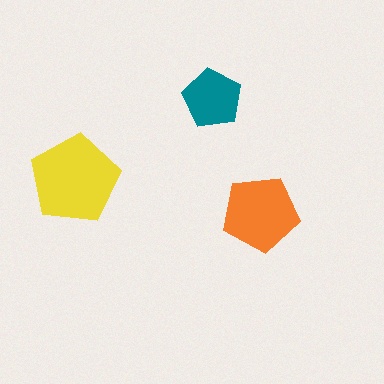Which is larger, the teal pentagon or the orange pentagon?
The orange one.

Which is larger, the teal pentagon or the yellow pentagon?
The yellow one.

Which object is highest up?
The teal pentagon is topmost.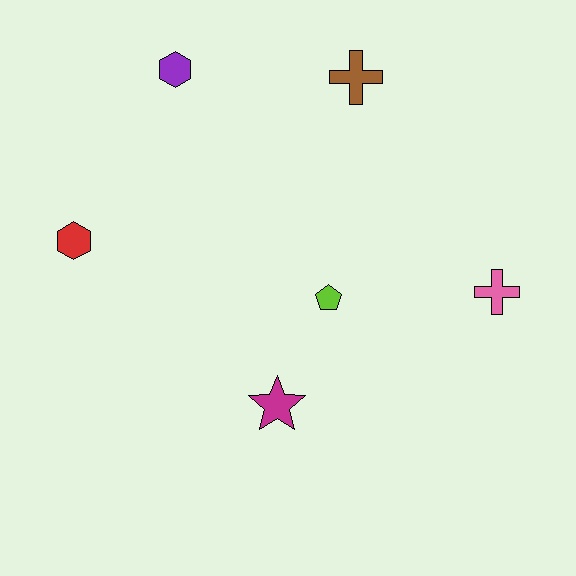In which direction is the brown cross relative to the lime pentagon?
The brown cross is above the lime pentagon.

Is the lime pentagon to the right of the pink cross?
No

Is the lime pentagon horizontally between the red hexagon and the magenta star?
No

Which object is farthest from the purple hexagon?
The pink cross is farthest from the purple hexagon.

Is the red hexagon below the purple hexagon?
Yes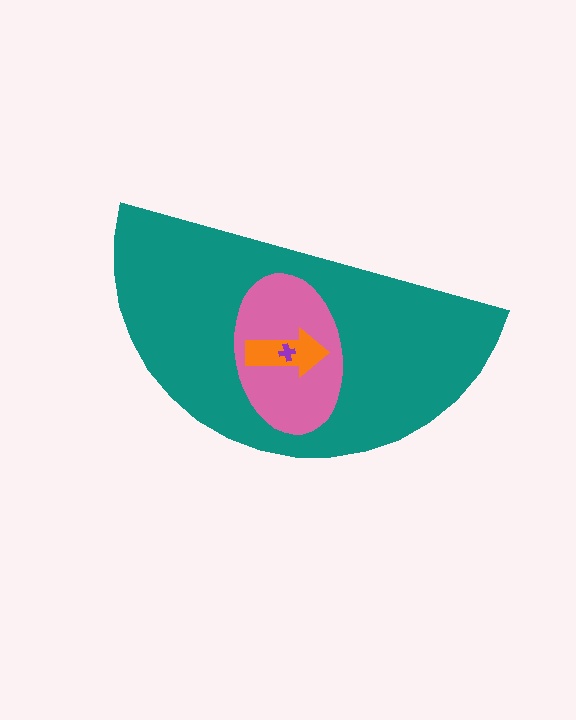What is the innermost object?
The purple cross.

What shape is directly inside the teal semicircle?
The pink ellipse.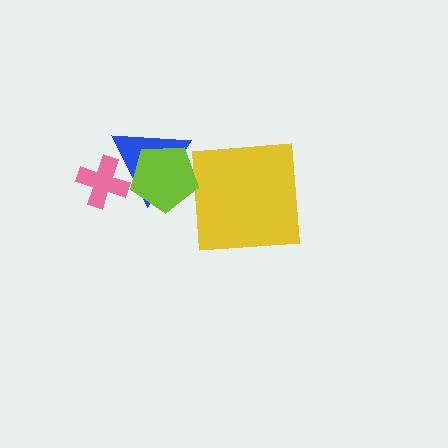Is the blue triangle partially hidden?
Yes, it is partially covered by another shape.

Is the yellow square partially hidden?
No, no other shape covers it.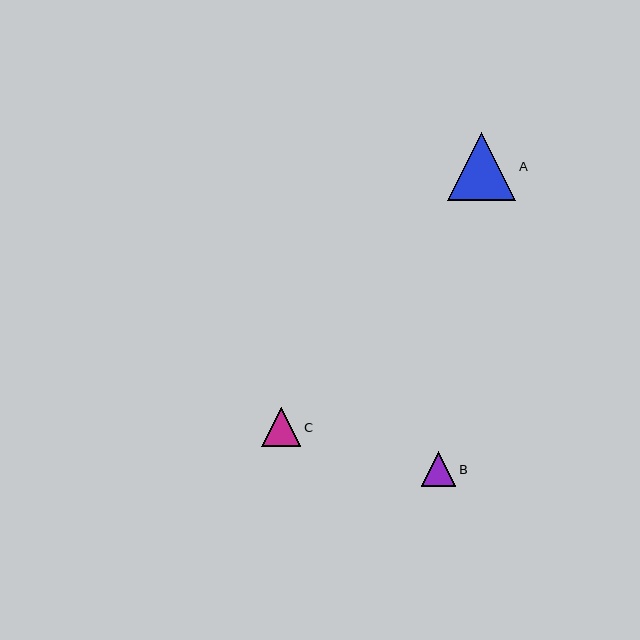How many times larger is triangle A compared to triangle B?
Triangle A is approximately 2.0 times the size of triangle B.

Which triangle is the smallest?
Triangle B is the smallest with a size of approximately 34 pixels.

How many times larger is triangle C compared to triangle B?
Triangle C is approximately 1.1 times the size of triangle B.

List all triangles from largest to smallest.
From largest to smallest: A, C, B.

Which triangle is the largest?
Triangle A is the largest with a size of approximately 68 pixels.